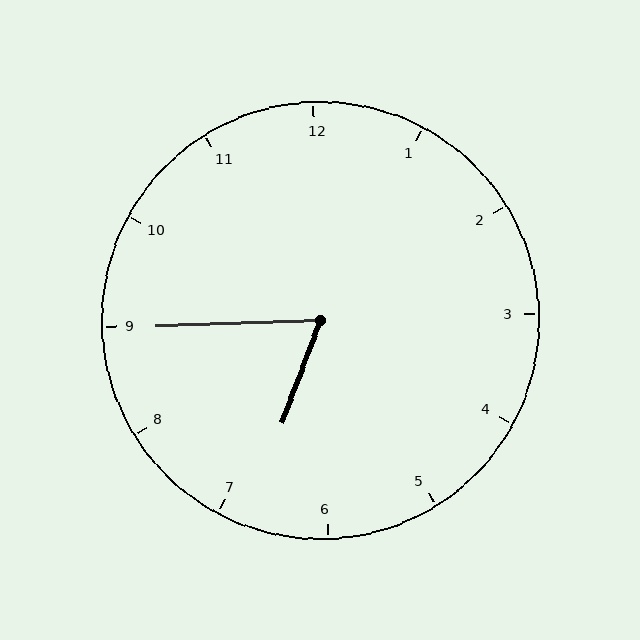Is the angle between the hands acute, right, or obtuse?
It is acute.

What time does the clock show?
6:45.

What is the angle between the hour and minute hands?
Approximately 68 degrees.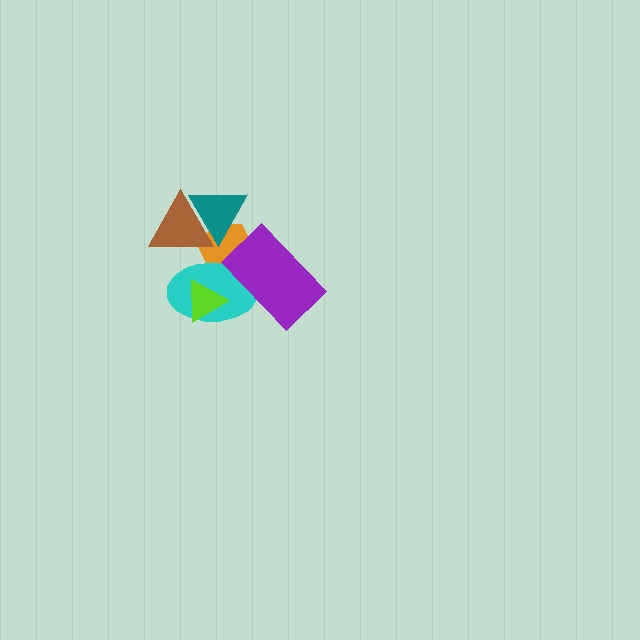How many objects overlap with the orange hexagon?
4 objects overlap with the orange hexagon.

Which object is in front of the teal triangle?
The brown triangle is in front of the teal triangle.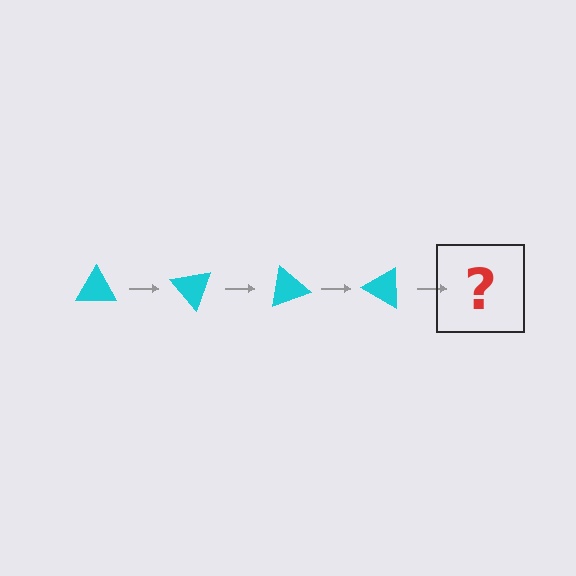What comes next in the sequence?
The next element should be a cyan triangle rotated 200 degrees.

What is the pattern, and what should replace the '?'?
The pattern is that the triangle rotates 50 degrees each step. The '?' should be a cyan triangle rotated 200 degrees.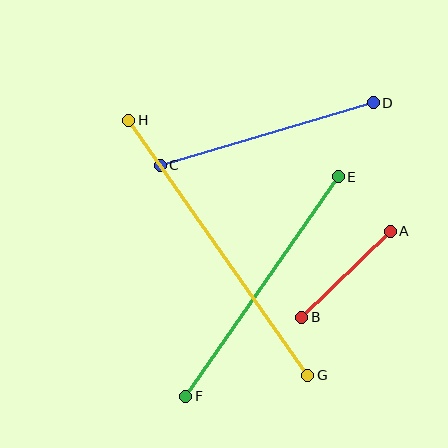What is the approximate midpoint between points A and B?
The midpoint is at approximately (346, 274) pixels.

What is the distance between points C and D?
The distance is approximately 222 pixels.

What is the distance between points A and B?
The distance is approximately 123 pixels.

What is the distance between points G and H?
The distance is approximately 312 pixels.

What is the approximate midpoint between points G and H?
The midpoint is at approximately (218, 248) pixels.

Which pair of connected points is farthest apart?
Points G and H are farthest apart.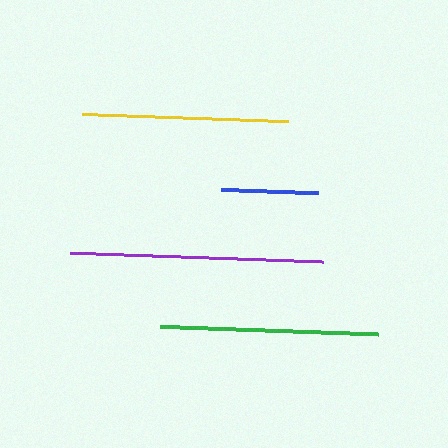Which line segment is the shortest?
The blue line is the shortest at approximately 97 pixels.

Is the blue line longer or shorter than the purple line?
The purple line is longer than the blue line.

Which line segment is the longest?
The purple line is the longest at approximately 253 pixels.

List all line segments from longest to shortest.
From longest to shortest: purple, green, yellow, blue.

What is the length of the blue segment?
The blue segment is approximately 97 pixels long.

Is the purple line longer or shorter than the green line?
The purple line is longer than the green line.